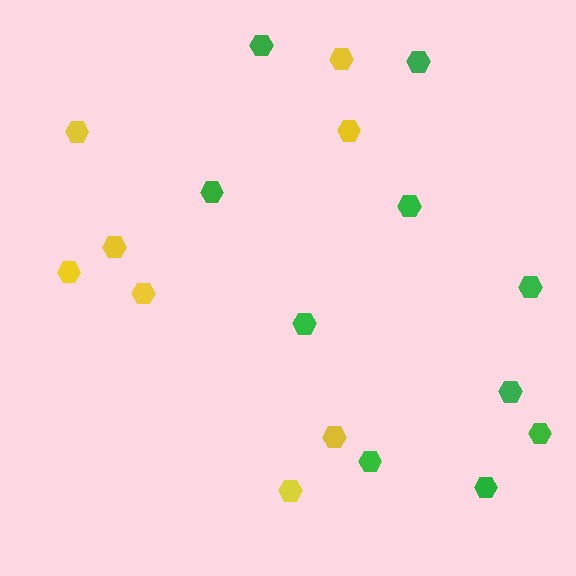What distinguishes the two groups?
There are 2 groups: one group of yellow hexagons (8) and one group of green hexagons (10).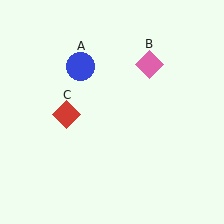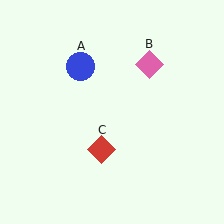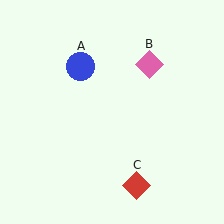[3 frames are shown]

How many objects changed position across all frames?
1 object changed position: red diamond (object C).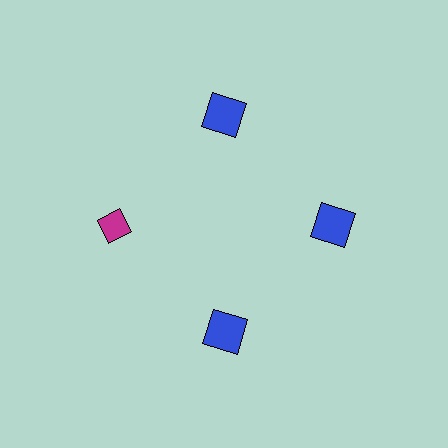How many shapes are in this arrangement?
There are 4 shapes arranged in a ring pattern.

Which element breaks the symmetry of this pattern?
The magenta diamond at roughly the 9 o'clock position breaks the symmetry. All other shapes are blue squares.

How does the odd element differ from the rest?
It differs in both color (magenta instead of blue) and shape (diamond instead of square).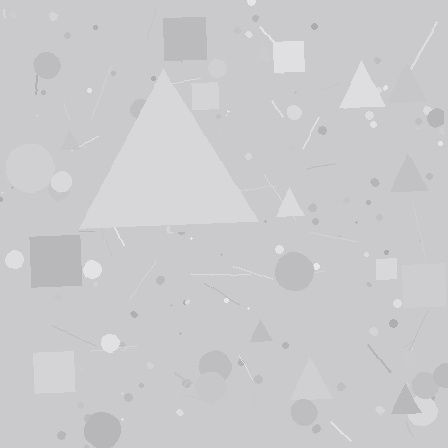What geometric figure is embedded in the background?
A triangle is embedded in the background.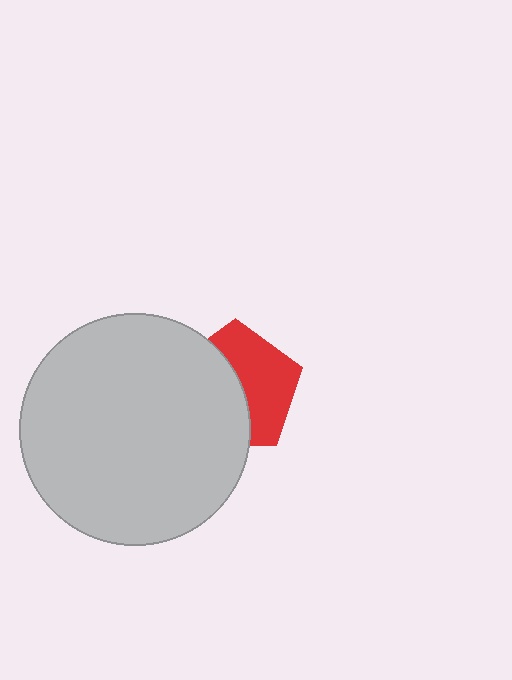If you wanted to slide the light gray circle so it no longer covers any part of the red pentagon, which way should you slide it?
Slide it left — that is the most direct way to separate the two shapes.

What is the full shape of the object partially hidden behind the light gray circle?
The partially hidden object is a red pentagon.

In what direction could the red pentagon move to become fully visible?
The red pentagon could move right. That would shift it out from behind the light gray circle entirely.